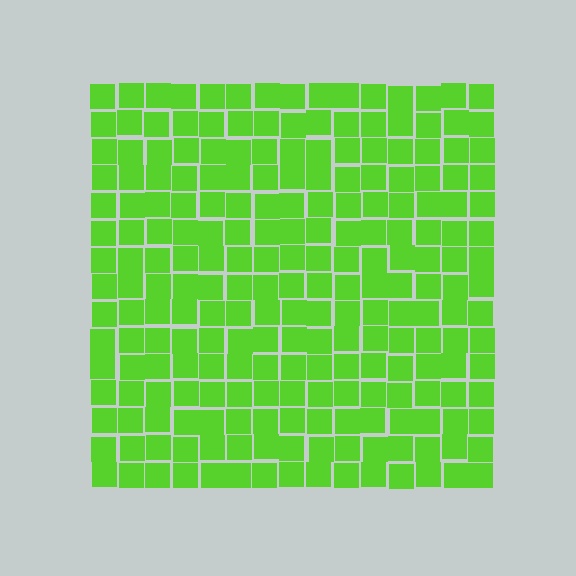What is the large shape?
The large shape is a square.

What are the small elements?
The small elements are squares.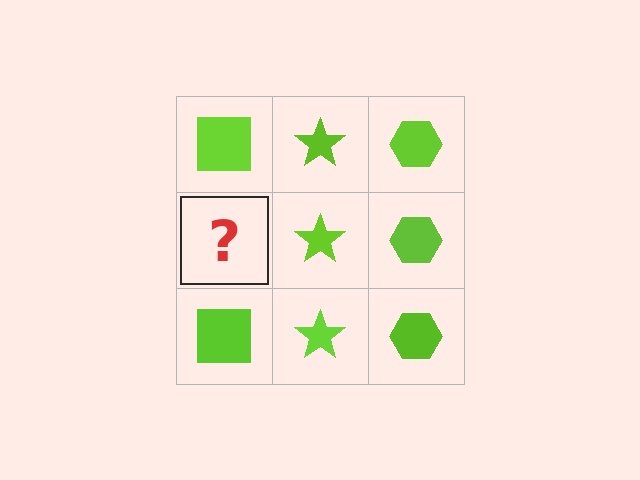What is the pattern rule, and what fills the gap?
The rule is that each column has a consistent shape. The gap should be filled with a lime square.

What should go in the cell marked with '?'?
The missing cell should contain a lime square.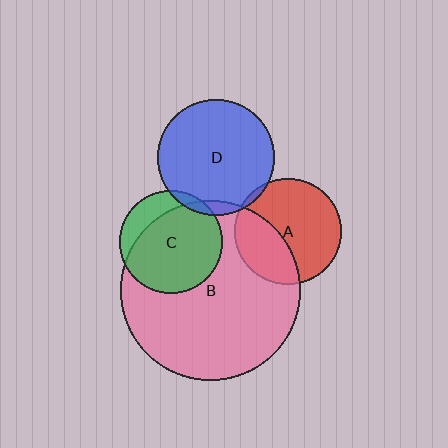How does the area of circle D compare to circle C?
Approximately 1.3 times.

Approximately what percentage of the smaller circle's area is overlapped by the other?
Approximately 5%.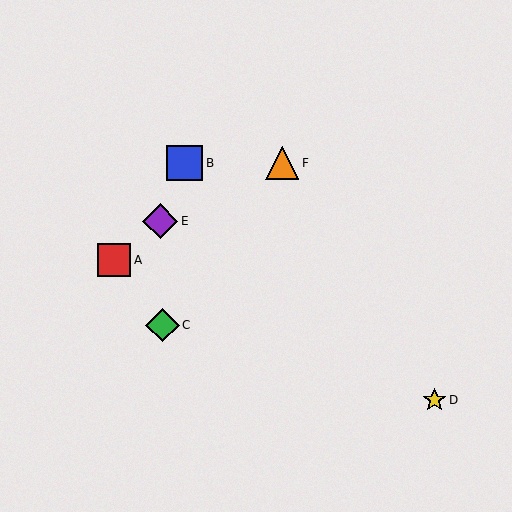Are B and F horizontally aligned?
Yes, both are at y≈163.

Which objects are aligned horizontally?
Objects B, F are aligned horizontally.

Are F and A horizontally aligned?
No, F is at y≈163 and A is at y≈260.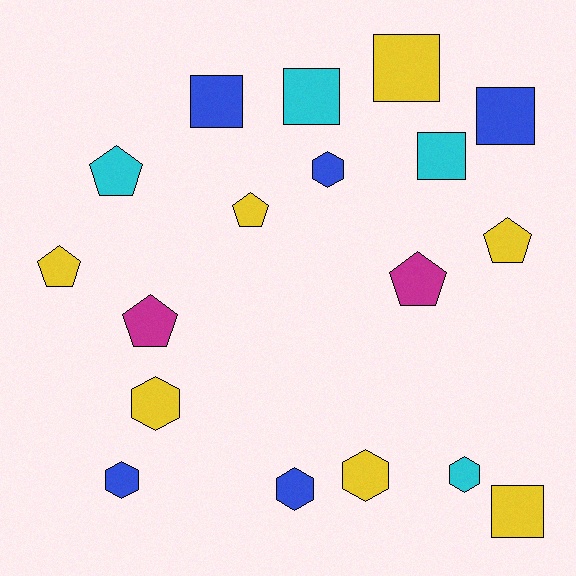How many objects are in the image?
There are 18 objects.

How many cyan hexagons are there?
There is 1 cyan hexagon.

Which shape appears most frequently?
Pentagon, with 6 objects.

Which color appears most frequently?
Yellow, with 7 objects.